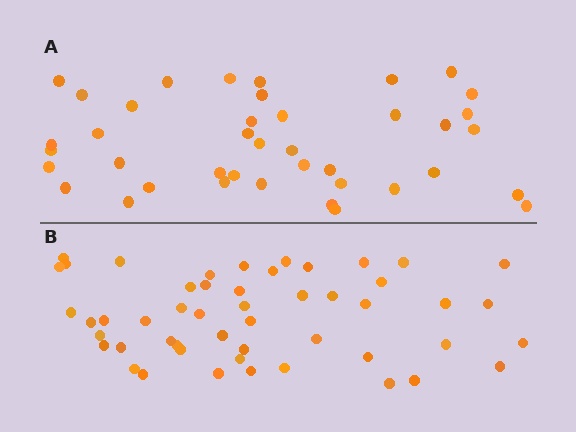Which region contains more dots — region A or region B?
Region B (the bottom region) has more dots.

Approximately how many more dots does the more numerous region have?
Region B has roughly 10 or so more dots than region A.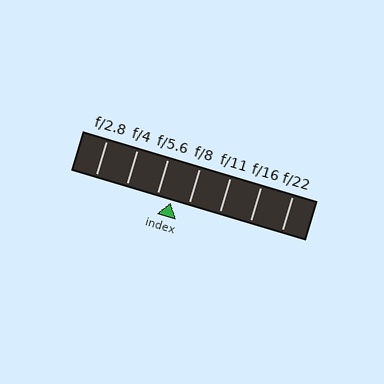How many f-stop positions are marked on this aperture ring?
There are 7 f-stop positions marked.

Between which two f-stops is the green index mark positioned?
The index mark is between f/5.6 and f/8.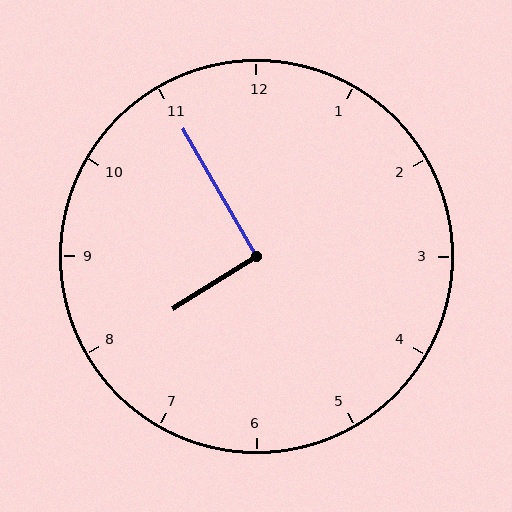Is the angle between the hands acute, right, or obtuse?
It is right.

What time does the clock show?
7:55.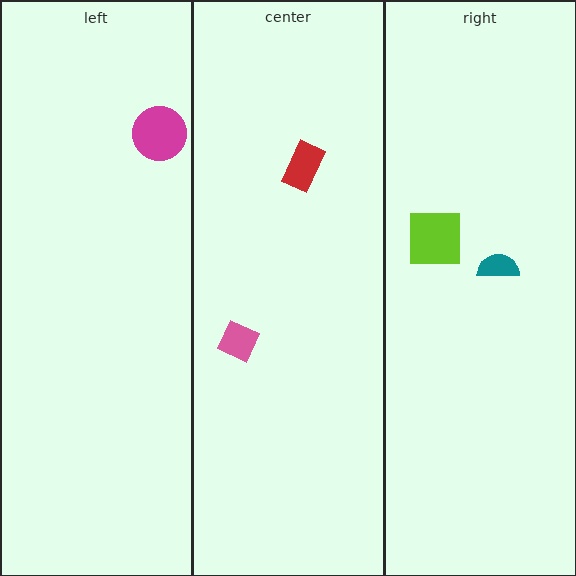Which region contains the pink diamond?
The center region.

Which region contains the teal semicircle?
The right region.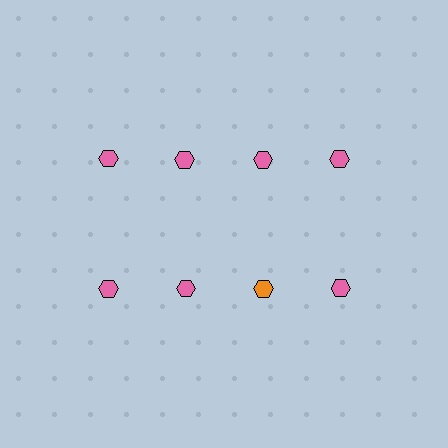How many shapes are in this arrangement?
There are 8 shapes arranged in a grid pattern.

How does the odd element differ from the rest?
It has a different color: orange instead of pink.